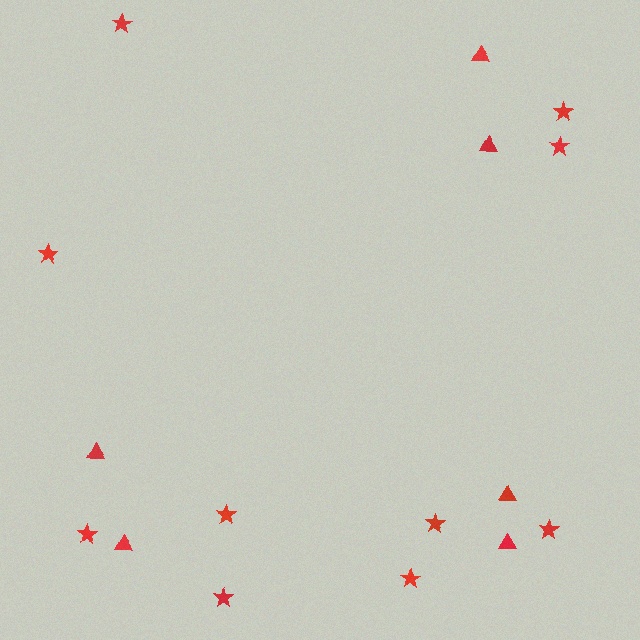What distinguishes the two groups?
There are 2 groups: one group of stars (10) and one group of triangles (6).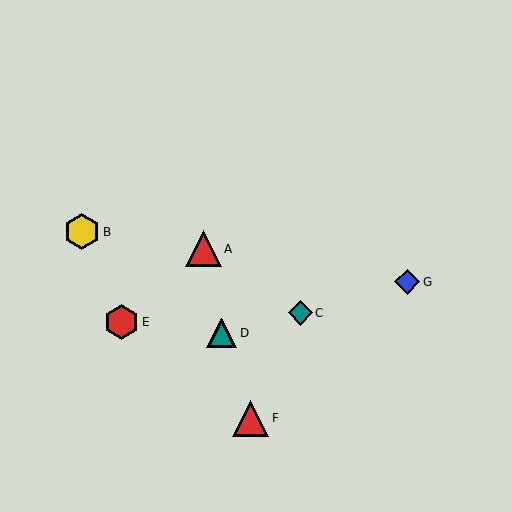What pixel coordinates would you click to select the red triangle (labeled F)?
Click at (251, 418) to select the red triangle F.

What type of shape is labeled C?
Shape C is a teal diamond.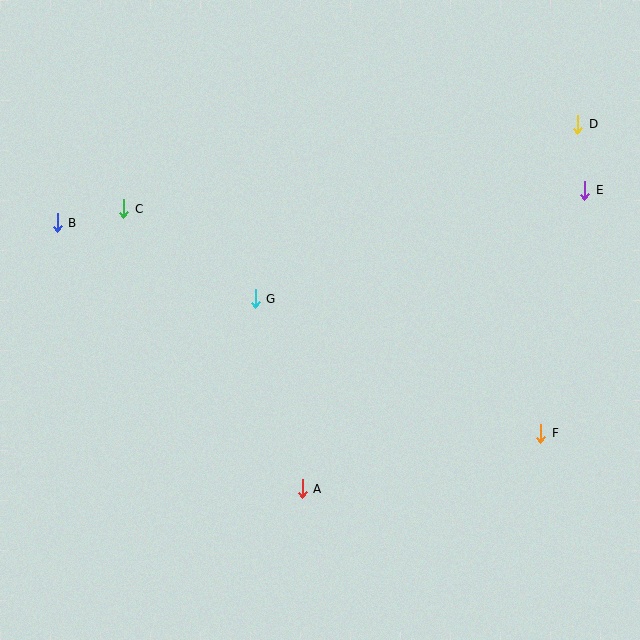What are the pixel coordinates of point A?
Point A is at (302, 489).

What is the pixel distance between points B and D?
The distance between B and D is 530 pixels.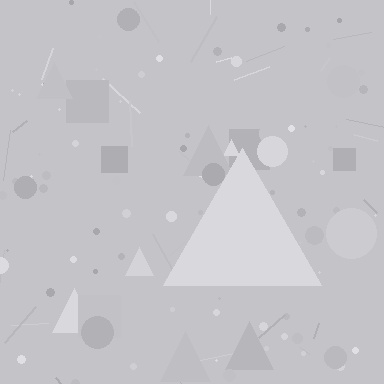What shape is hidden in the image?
A triangle is hidden in the image.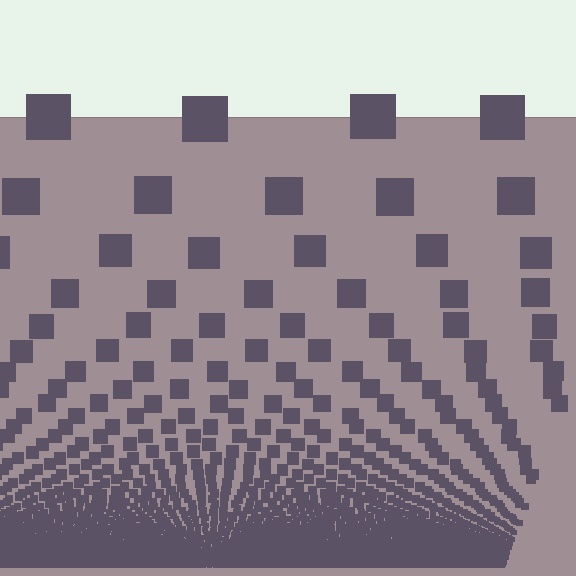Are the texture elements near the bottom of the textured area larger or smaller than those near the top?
Smaller. The gradient is inverted — elements near the bottom are smaller and denser.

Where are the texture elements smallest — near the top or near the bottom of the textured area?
Near the bottom.